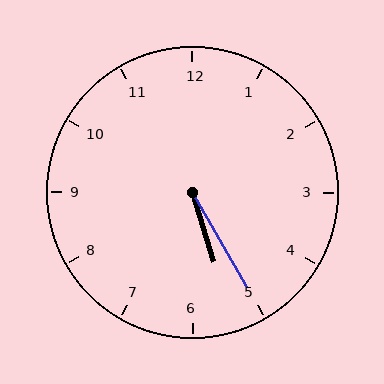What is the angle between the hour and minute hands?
Approximately 12 degrees.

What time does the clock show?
5:25.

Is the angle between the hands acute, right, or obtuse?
It is acute.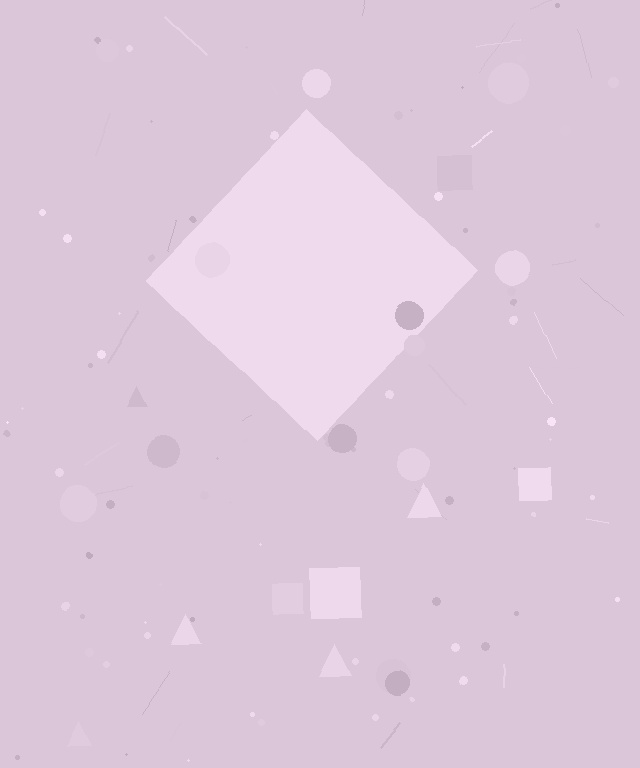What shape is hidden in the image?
A diamond is hidden in the image.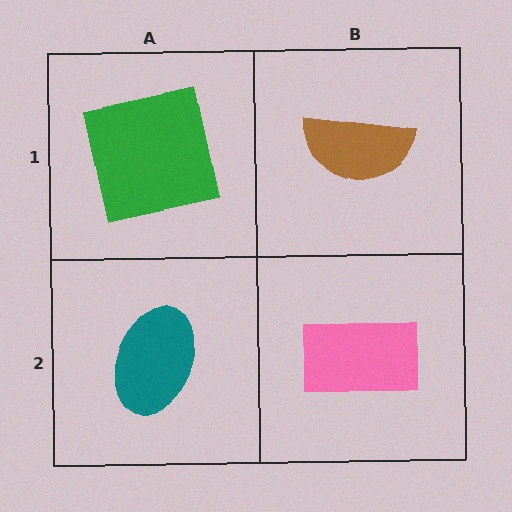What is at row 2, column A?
A teal ellipse.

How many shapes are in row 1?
2 shapes.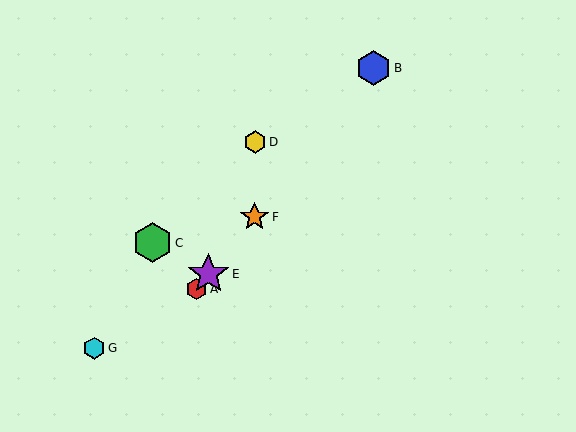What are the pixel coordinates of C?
Object C is at (152, 243).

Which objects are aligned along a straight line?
Objects A, B, E, F are aligned along a straight line.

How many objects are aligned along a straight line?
4 objects (A, B, E, F) are aligned along a straight line.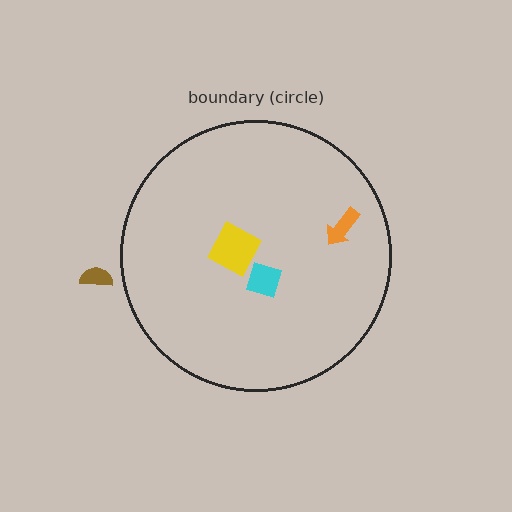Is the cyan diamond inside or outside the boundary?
Inside.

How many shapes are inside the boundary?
3 inside, 1 outside.